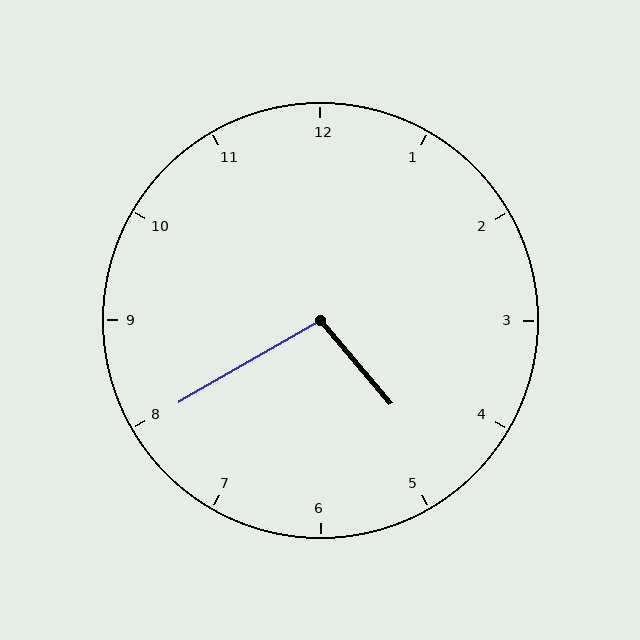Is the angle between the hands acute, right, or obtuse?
It is obtuse.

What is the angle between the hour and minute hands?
Approximately 100 degrees.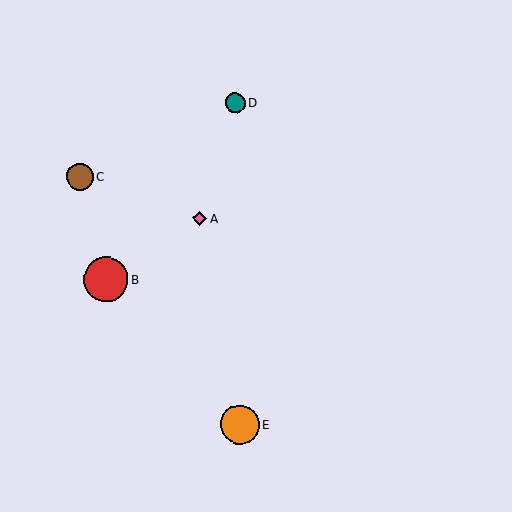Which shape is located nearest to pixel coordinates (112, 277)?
The red circle (labeled B) at (106, 279) is nearest to that location.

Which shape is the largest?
The red circle (labeled B) is the largest.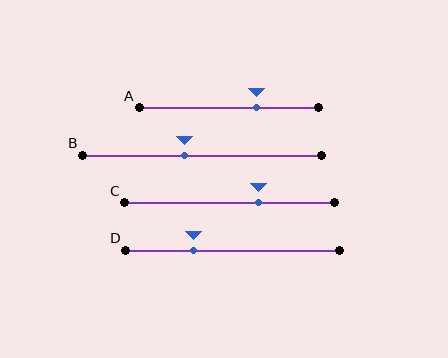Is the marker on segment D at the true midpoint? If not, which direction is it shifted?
No, the marker on segment D is shifted to the left by about 18% of the segment length.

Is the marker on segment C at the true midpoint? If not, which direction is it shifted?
No, the marker on segment C is shifted to the right by about 14% of the segment length.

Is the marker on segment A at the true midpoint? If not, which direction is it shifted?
No, the marker on segment A is shifted to the right by about 15% of the segment length.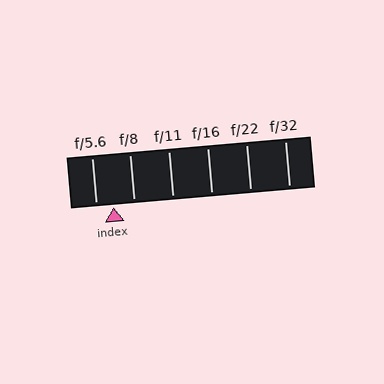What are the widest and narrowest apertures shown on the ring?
The widest aperture shown is f/5.6 and the narrowest is f/32.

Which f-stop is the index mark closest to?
The index mark is closest to f/5.6.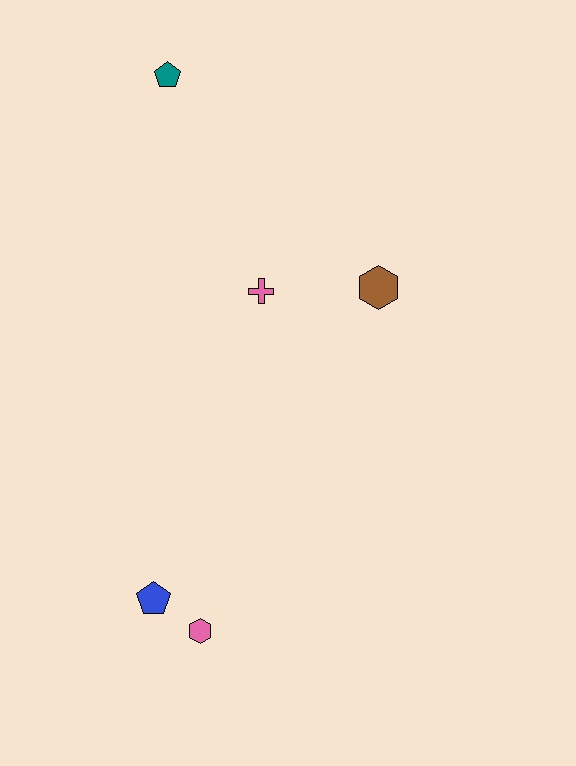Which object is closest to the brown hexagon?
The pink cross is closest to the brown hexagon.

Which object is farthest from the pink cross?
The pink hexagon is farthest from the pink cross.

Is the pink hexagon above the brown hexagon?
No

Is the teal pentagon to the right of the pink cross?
No